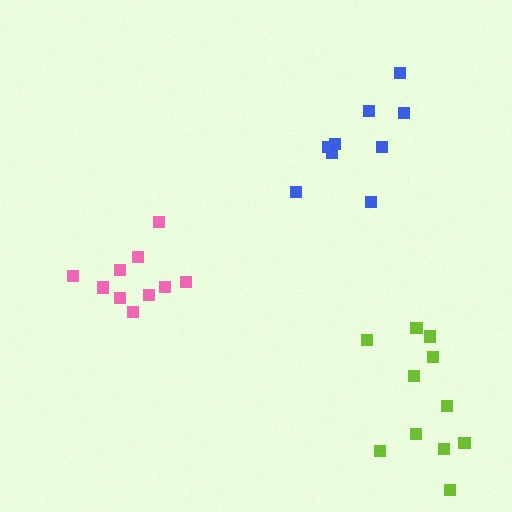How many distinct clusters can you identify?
There are 3 distinct clusters.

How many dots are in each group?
Group 1: 10 dots, Group 2: 11 dots, Group 3: 9 dots (30 total).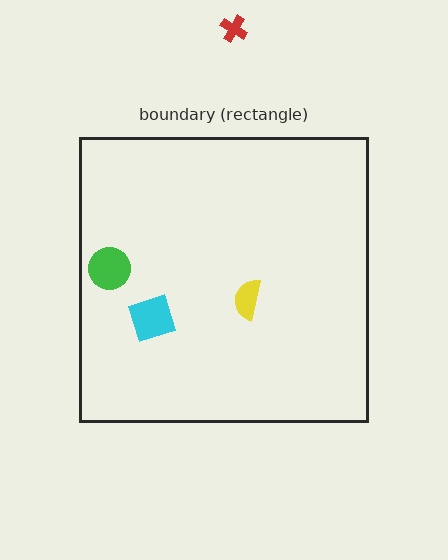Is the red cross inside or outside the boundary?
Outside.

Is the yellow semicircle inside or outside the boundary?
Inside.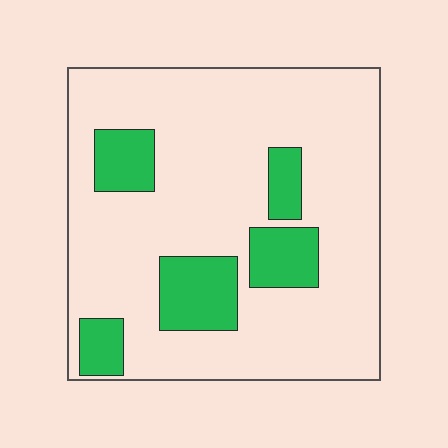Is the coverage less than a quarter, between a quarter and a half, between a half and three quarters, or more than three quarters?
Less than a quarter.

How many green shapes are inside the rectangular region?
5.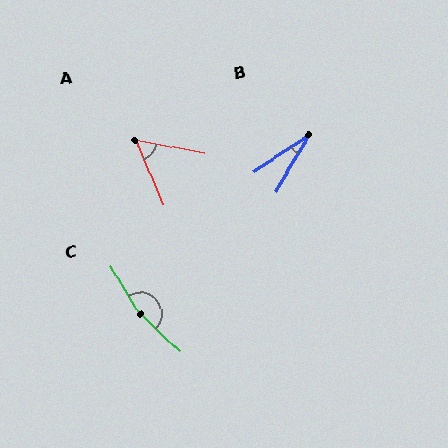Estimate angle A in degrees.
Approximately 56 degrees.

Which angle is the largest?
C, at approximately 165 degrees.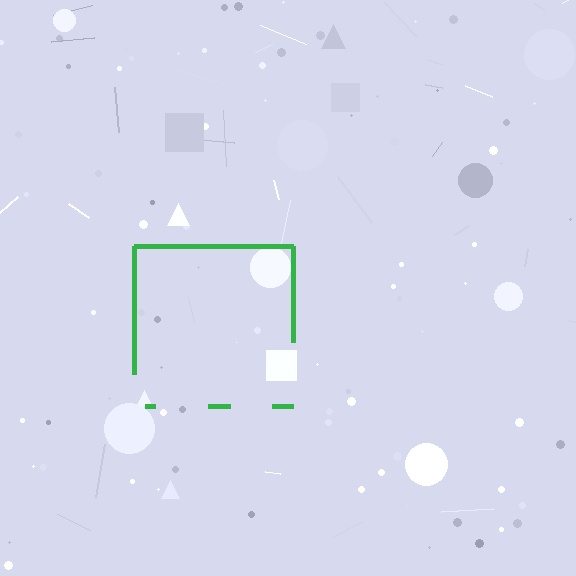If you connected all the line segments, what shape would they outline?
They would outline a square.